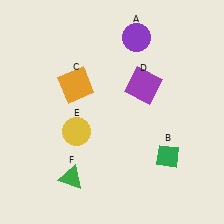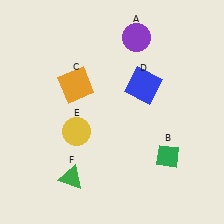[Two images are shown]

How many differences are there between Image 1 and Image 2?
There is 1 difference between the two images.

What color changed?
The square (D) changed from purple in Image 1 to blue in Image 2.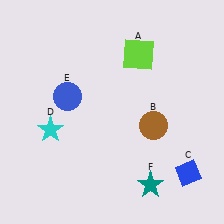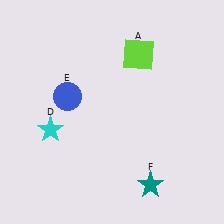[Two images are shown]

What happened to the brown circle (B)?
The brown circle (B) was removed in Image 2. It was in the bottom-right area of Image 1.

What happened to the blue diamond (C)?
The blue diamond (C) was removed in Image 2. It was in the bottom-right area of Image 1.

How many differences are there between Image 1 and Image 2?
There are 2 differences between the two images.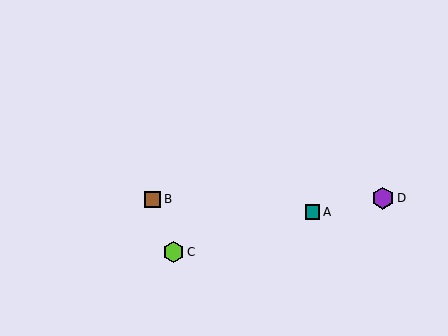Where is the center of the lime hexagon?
The center of the lime hexagon is at (174, 252).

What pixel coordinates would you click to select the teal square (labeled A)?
Click at (312, 212) to select the teal square A.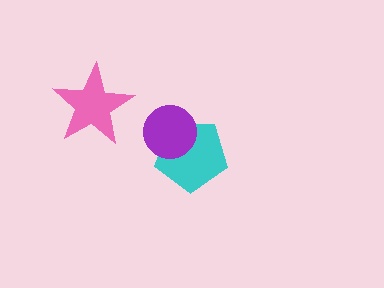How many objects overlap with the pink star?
0 objects overlap with the pink star.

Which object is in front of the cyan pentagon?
The purple circle is in front of the cyan pentagon.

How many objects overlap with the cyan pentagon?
1 object overlaps with the cyan pentagon.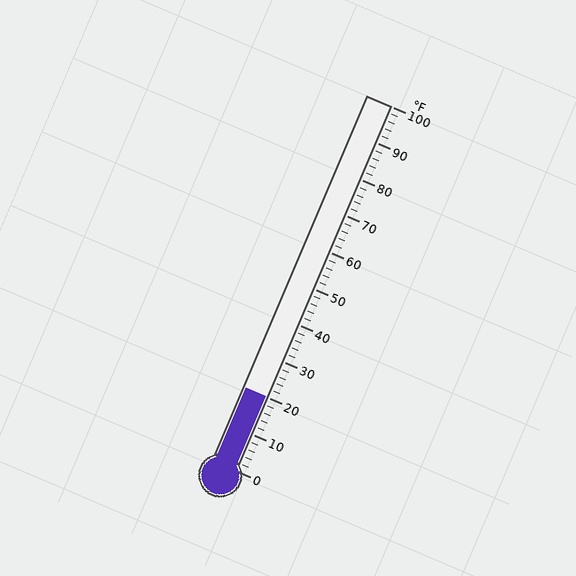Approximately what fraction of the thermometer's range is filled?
The thermometer is filled to approximately 20% of its range.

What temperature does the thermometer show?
The thermometer shows approximately 20°F.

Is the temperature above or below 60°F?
The temperature is below 60°F.